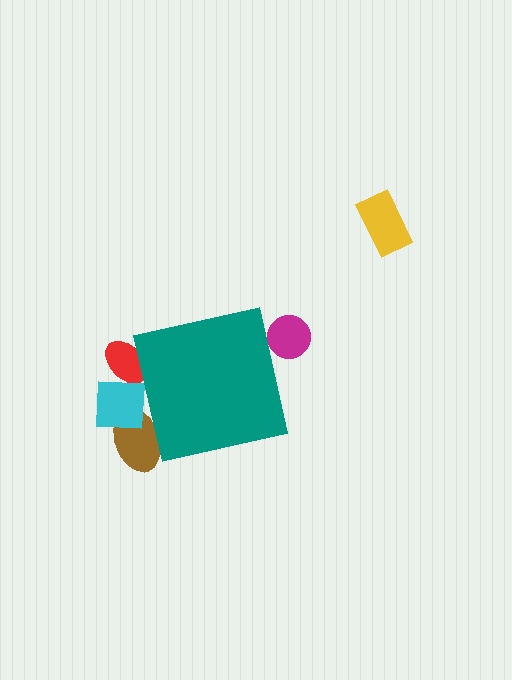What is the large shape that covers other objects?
A teal square.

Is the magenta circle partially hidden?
Yes, the magenta circle is partially hidden behind the teal square.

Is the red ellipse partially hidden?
Yes, the red ellipse is partially hidden behind the teal square.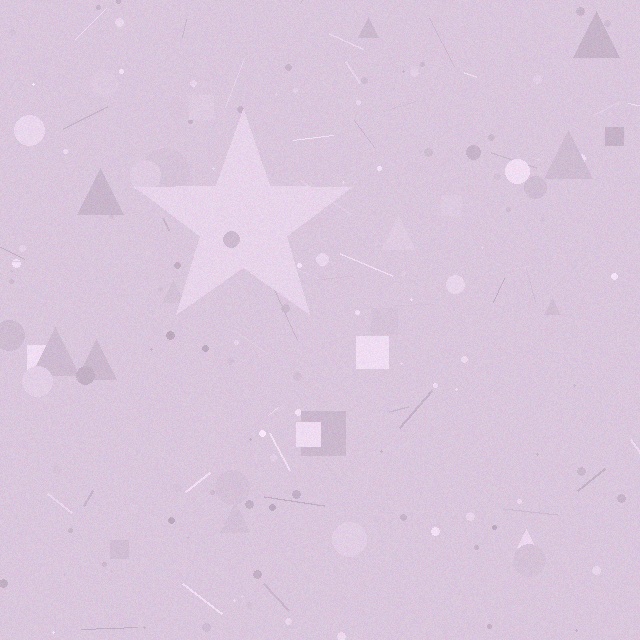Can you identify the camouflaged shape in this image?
The camouflaged shape is a star.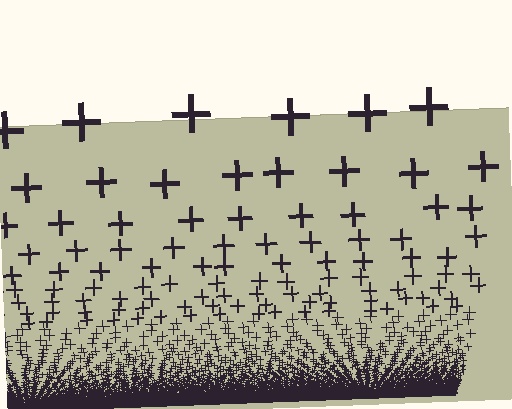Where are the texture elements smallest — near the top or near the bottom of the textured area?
Near the bottom.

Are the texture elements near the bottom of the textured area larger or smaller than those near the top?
Smaller. The gradient is inverted — elements near the bottom are smaller and denser.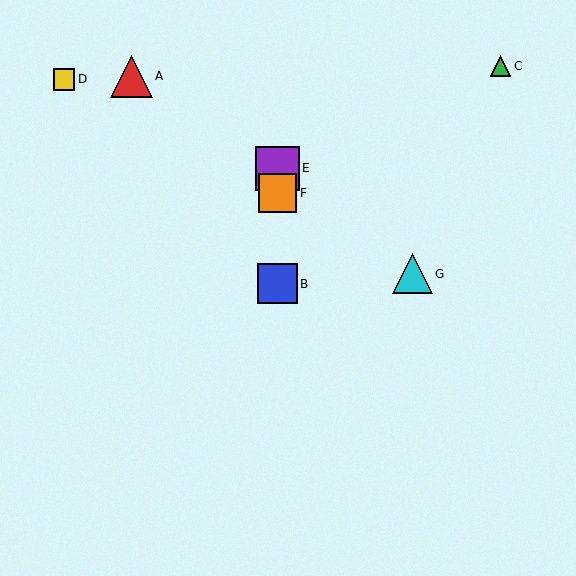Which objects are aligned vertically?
Objects B, E, F are aligned vertically.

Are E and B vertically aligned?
Yes, both are at x≈277.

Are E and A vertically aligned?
No, E is at x≈277 and A is at x≈132.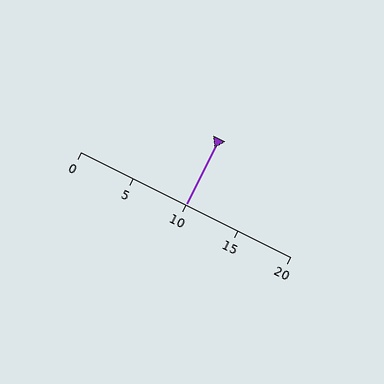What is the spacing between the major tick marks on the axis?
The major ticks are spaced 5 apart.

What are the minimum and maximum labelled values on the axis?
The axis runs from 0 to 20.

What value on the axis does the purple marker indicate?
The marker indicates approximately 10.